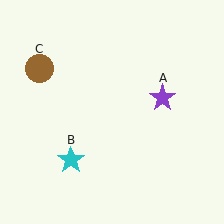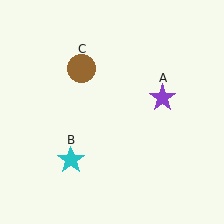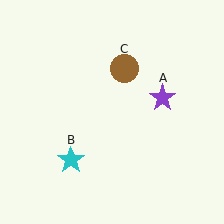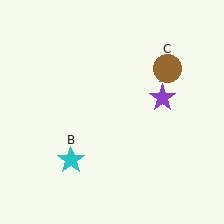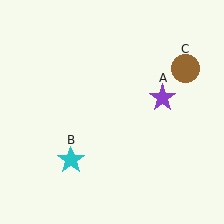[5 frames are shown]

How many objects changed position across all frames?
1 object changed position: brown circle (object C).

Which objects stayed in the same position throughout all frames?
Purple star (object A) and cyan star (object B) remained stationary.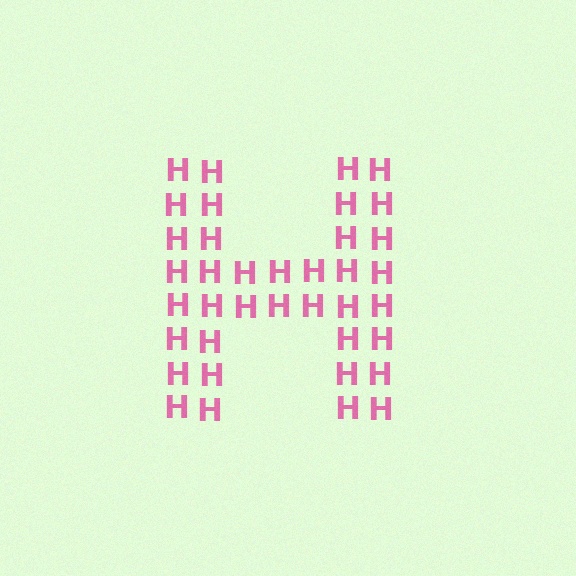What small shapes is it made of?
It is made of small letter H's.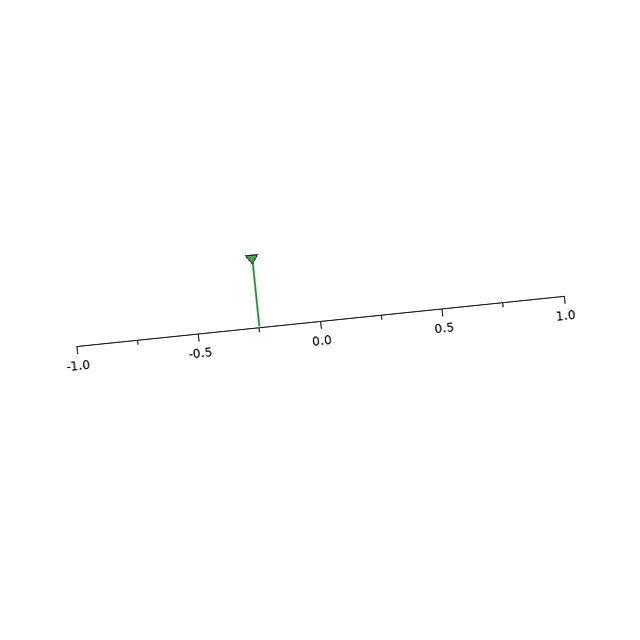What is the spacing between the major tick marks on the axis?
The major ticks are spaced 0.5 apart.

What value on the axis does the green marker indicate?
The marker indicates approximately -0.25.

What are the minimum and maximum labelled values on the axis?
The axis runs from -1.0 to 1.0.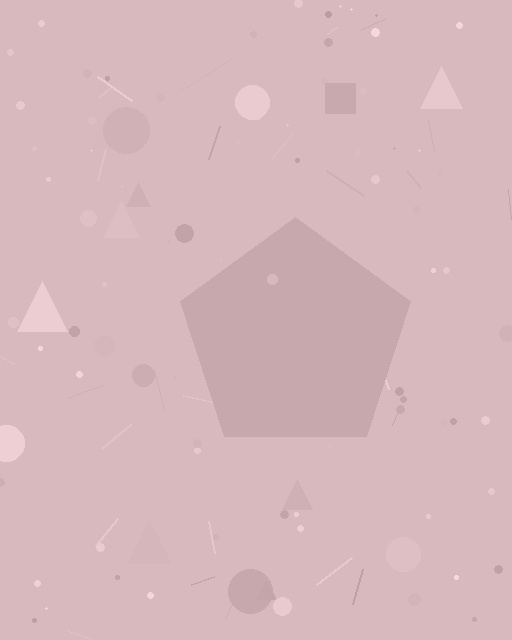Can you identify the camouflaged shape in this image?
The camouflaged shape is a pentagon.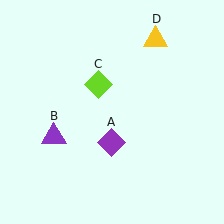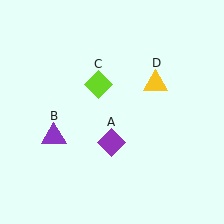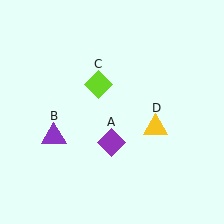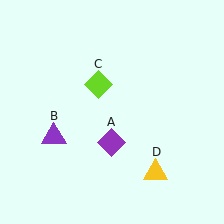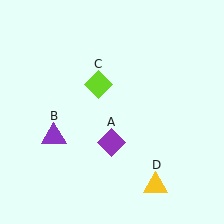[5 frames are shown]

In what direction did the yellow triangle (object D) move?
The yellow triangle (object D) moved down.